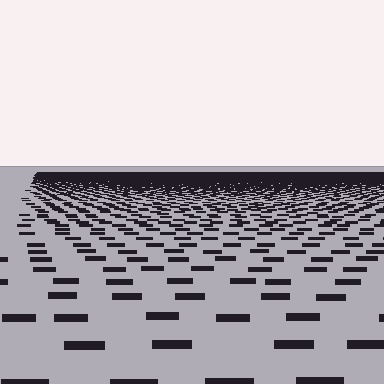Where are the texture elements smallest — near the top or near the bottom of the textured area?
Near the top.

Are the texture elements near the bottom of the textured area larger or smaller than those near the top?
Larger. Near the bottom, elements are closer to the viewer and appear at a bigger on-screen size.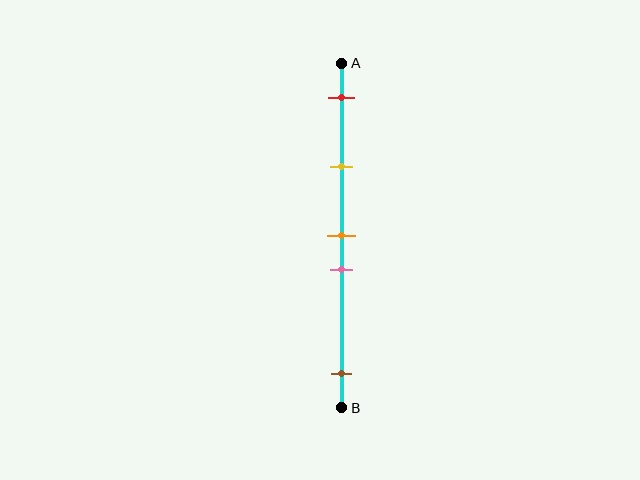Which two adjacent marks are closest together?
The orange and pink marks are the closest adjacent pair.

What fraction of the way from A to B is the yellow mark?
The yellow mark is approximately 30% (0.3) of the way from A to B.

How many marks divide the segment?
There are 5 marks dividing the segment.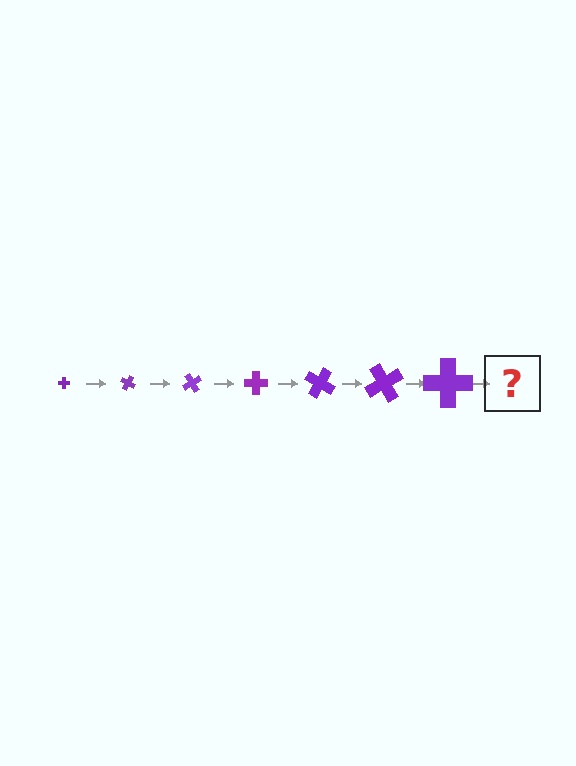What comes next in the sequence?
The next element should be a cross, larger than the previous one and rotated 210 degrees from the start.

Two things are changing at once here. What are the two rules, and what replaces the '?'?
The two rules are that the cross grows larger each step and it rotates 30 degrees each step. The '?' should be a cross, larger than the previous one and rotated 210 degrees from the start.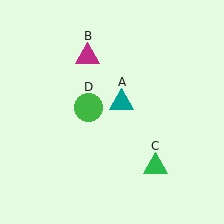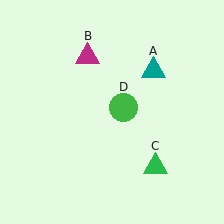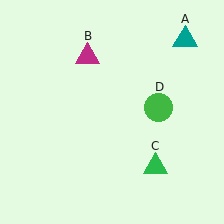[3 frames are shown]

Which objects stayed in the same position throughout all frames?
Magenta triangle (object B) and green triangle (object C) remained stationary.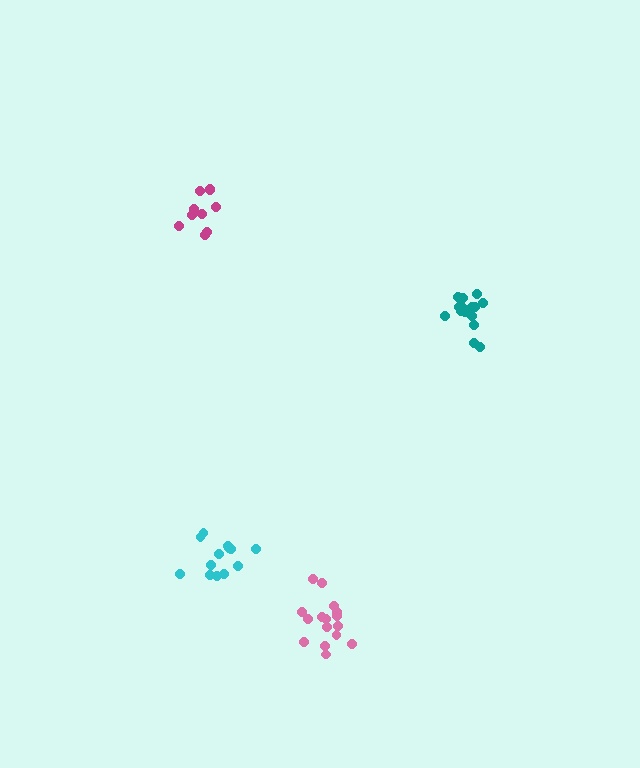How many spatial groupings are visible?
There are 4 spatial groupings.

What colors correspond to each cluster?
The clusters are colored: teal, cyan, pink, magenta.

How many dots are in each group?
Group 1: 16 dots, Group 2: 13 dots, Group 3: 16 dots, Group 4: 10 dots (55 total).